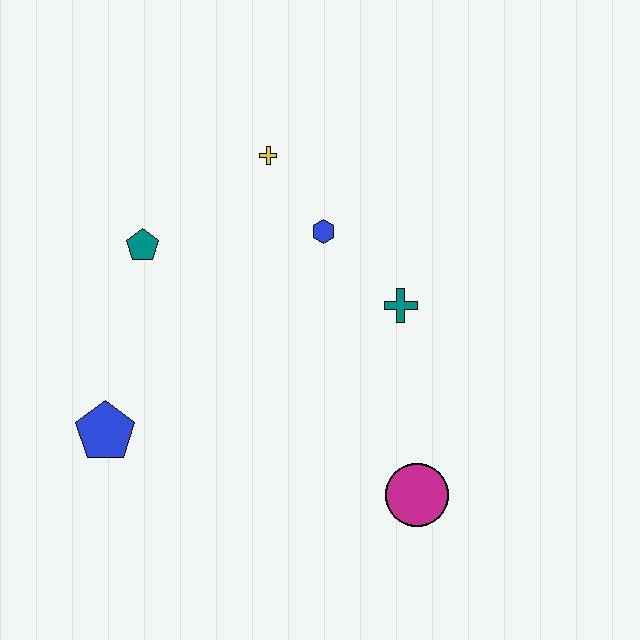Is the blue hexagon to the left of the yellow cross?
No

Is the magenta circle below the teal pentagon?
Yes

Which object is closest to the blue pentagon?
The teal pentagon is closest to the blue pentagon.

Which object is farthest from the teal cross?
The blue pentagon is farthest from the teal cross.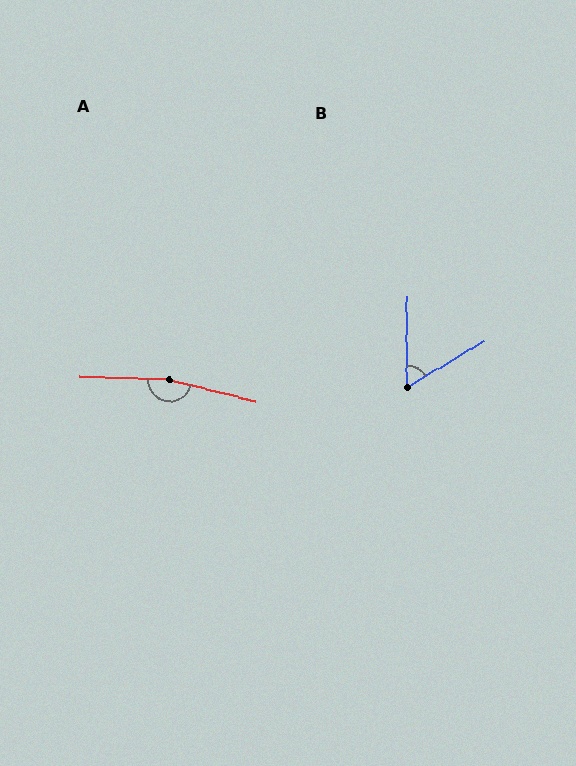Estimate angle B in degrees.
Approximately 59 degrees.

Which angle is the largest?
A, at approximately 168 degrees.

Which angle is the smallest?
B, at approximately 59 degrees.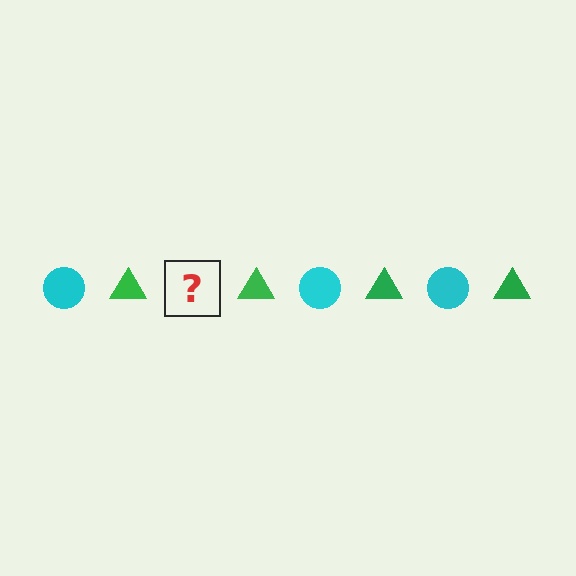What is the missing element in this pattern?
The missing element is a cyan circle.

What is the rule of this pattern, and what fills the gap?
The rule is that the pattern alternates between cyan circle and green triangle. The gap should be filled with a cyan circle.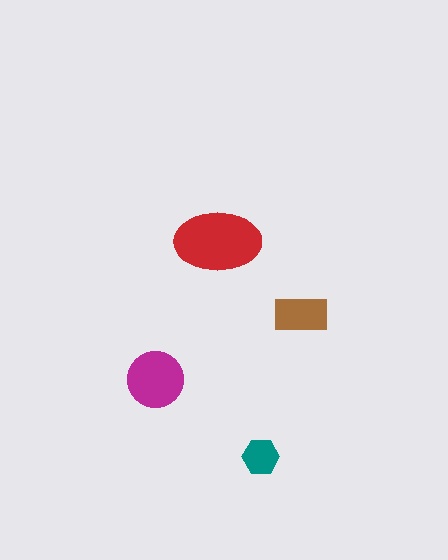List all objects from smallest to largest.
The teal hexagon, the brown rectangle, the magenta circle, the red ellipse.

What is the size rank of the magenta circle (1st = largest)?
2nd.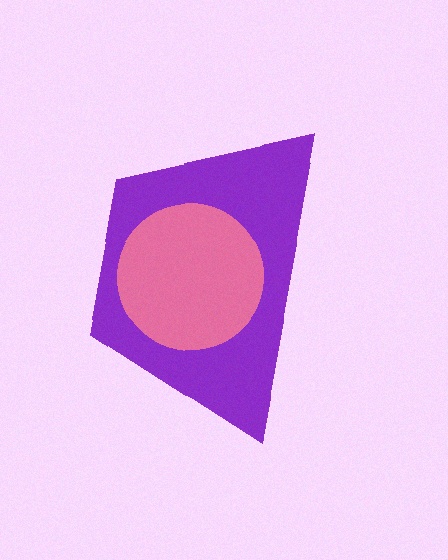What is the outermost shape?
The purple trapezoid.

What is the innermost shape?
The pink circle.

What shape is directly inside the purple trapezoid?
The pink circle.